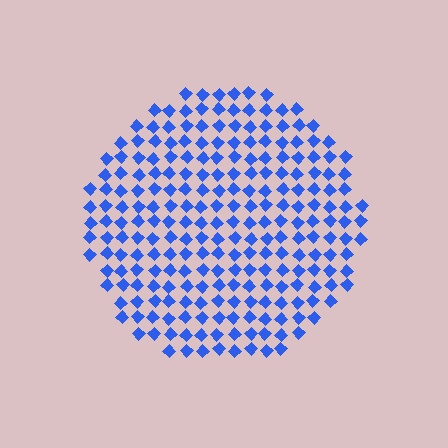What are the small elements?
The small elements are diamonds.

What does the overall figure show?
The overall figure shows a circle.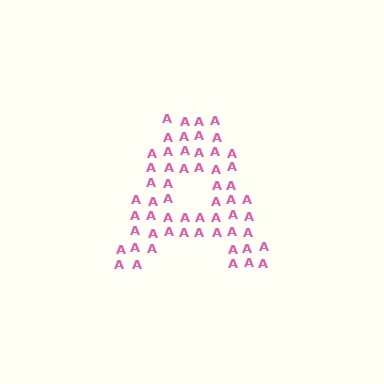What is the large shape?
The large shape is the letter A.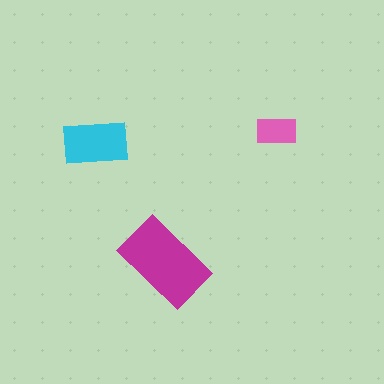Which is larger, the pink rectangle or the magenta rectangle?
The magenta one.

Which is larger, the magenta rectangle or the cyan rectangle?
The magenta one.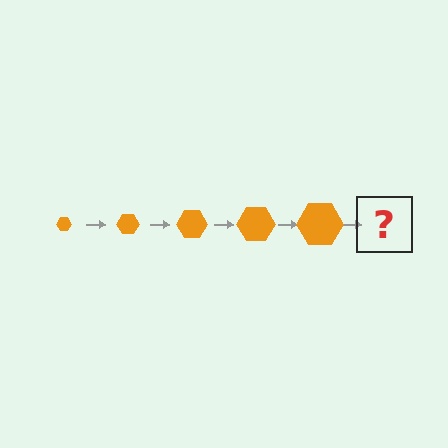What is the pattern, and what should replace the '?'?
The pattern is that the hexagon gets progressively larger each step. The '?' should be an orange hexagon, larger than the previous one.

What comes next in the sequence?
The next element should be an orange hexagon, larger than the previous one.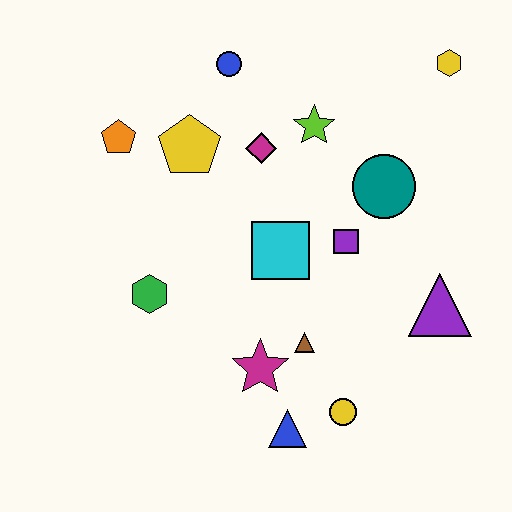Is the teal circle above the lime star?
No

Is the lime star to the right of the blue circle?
Yes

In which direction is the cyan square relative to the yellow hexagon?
The cyan square is below the yellow hexagon.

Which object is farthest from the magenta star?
The yellow hexagon is farthest from the magenta star.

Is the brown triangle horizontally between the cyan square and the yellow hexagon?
Yes